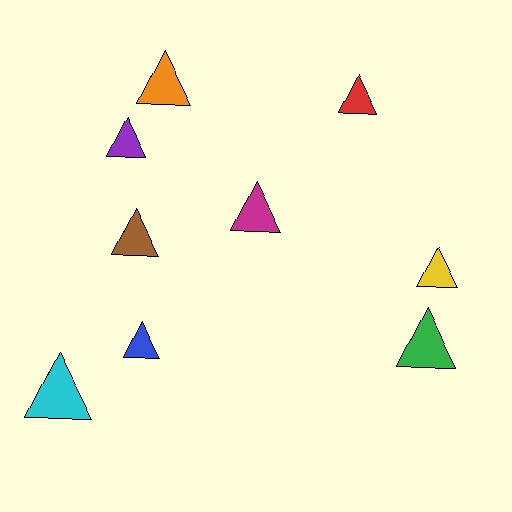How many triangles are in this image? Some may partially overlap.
There are 9 triangles.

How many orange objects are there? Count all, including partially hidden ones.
There is 1 orange object.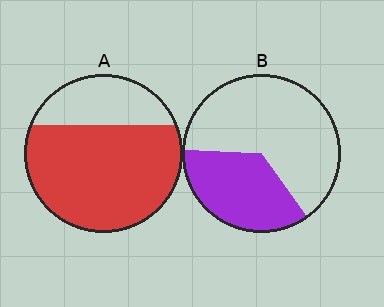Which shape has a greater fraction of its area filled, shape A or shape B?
Shape A.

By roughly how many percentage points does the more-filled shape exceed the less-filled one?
By roughly 35 percentage points (A over B).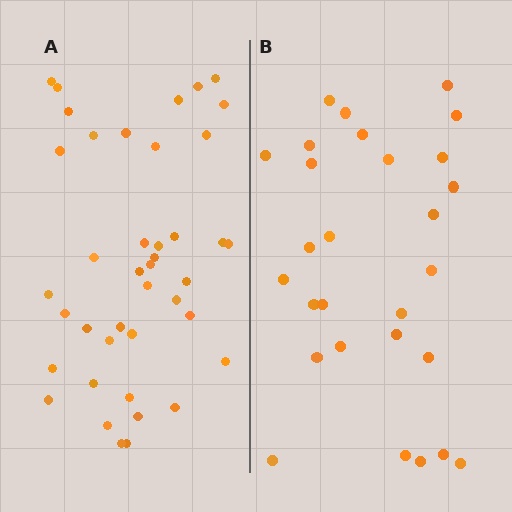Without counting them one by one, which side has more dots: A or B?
Region A (the left region) has more dots.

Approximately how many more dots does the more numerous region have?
Region A has approximately 15 more dots than region B.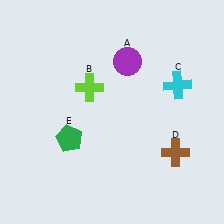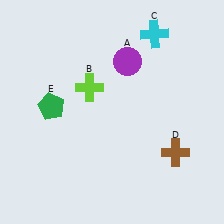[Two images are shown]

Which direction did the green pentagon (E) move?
The green pentagon (E) moved up.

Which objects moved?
The objects that moved are: the cyan cross (C), the green pentagon (E).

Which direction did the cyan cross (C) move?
The cyan cross (C) moved up.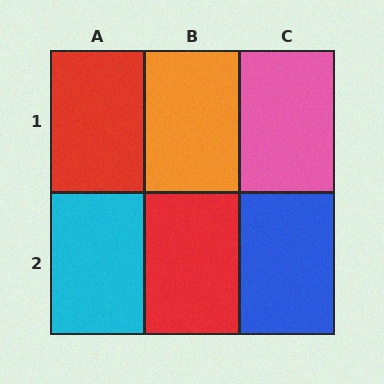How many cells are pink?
1 cell is pink.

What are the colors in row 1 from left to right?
Red, orange, pink.